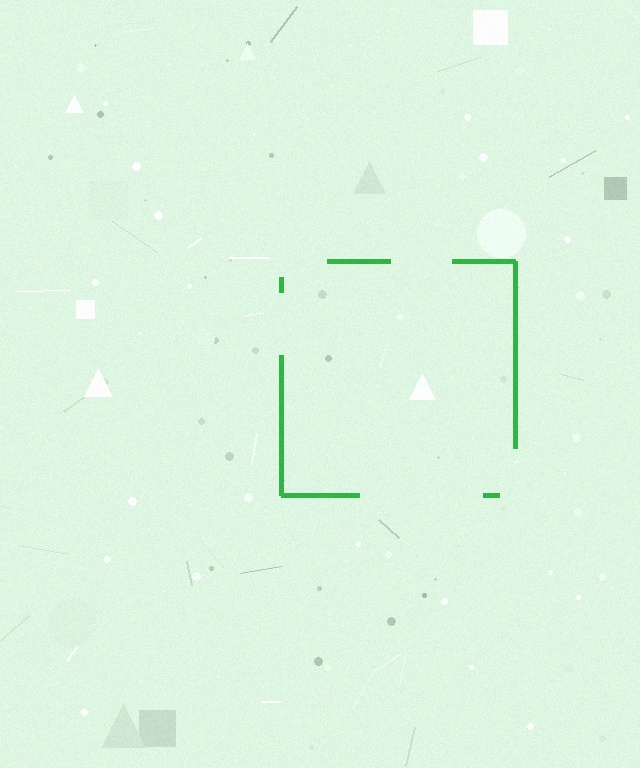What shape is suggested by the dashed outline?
The dashed outline suggests a square.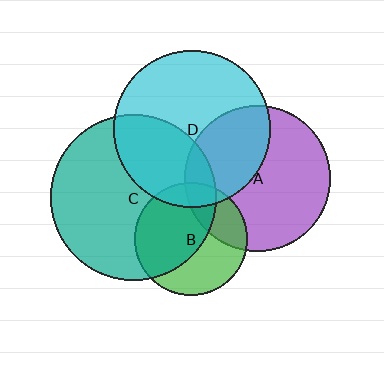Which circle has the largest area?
Circle C (teal).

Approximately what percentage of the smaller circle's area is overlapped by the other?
Approximately 25%.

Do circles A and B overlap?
Yes.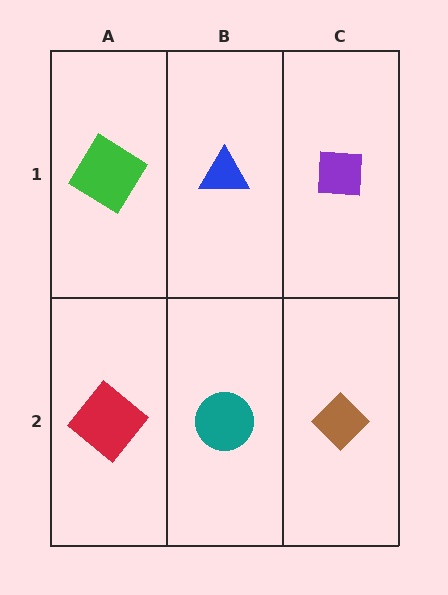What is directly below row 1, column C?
A brown diamond.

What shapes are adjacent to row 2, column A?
A green diamond (row 1, column A), a teal circle (row 2, column B).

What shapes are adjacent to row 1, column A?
A red diamond (row 2, column A), a blue triangle (row 1, column B).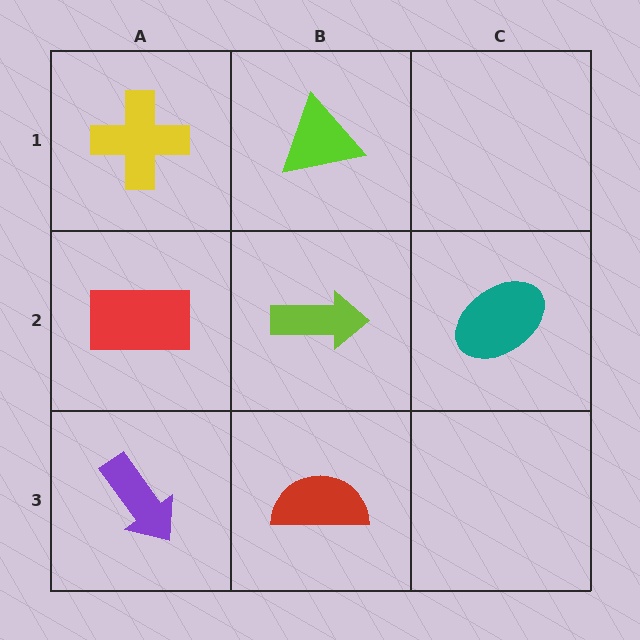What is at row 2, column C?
A teal ellipse.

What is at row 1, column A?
A yellow cross.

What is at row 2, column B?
A lime arrow.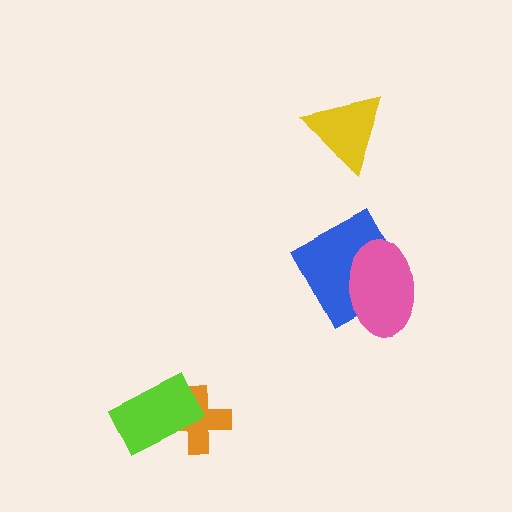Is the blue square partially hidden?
Yes, it is partially covered by another shape.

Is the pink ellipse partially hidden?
No, no other shape covers it.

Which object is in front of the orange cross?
The lime rectangle is in front of the orange cross.